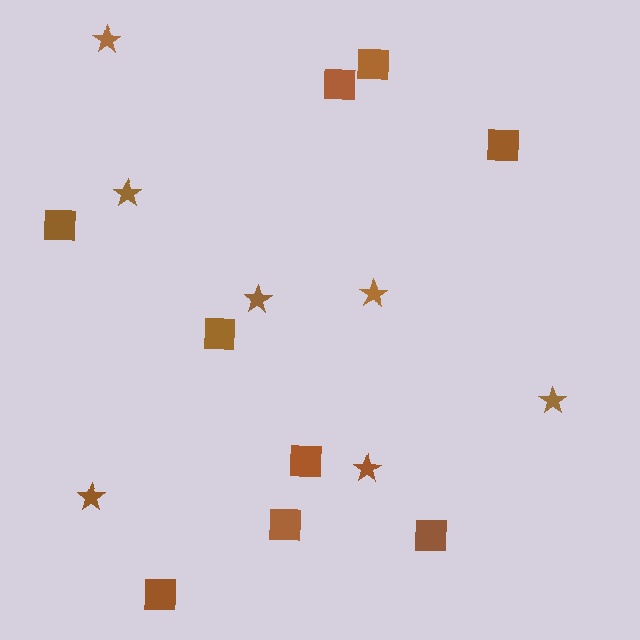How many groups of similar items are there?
There are 2 groups: one group of stars (7) and one group of squares (9).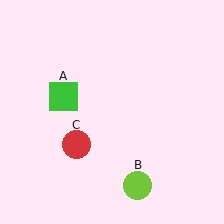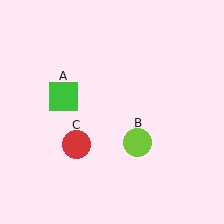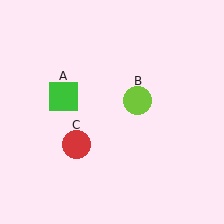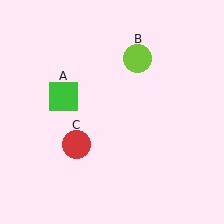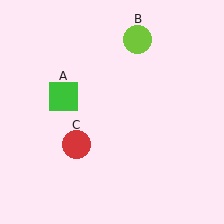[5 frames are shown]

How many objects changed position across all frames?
1 object changed position: lime circle (object B).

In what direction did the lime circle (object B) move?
The lime circle (object B) moved up.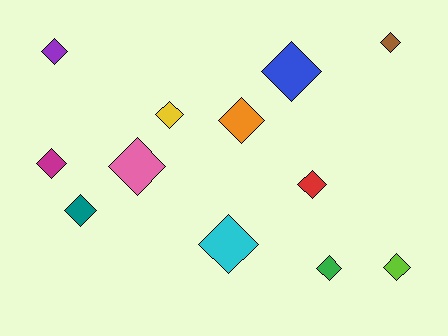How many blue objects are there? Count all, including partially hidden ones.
There is 1 blue object.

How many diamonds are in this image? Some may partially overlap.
There are 12 diamonds.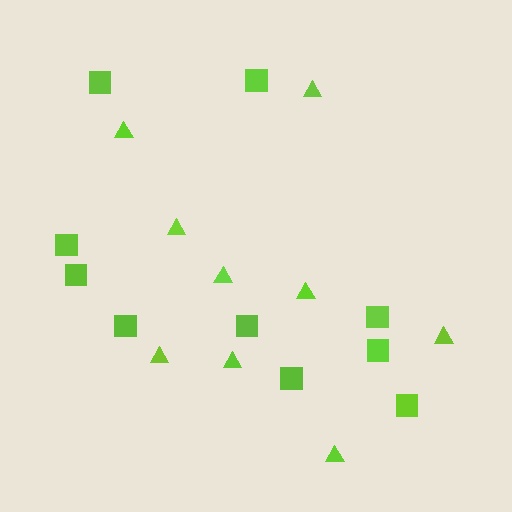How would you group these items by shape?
There are 2 groups: one group of triangles (9) and one group of squares (10).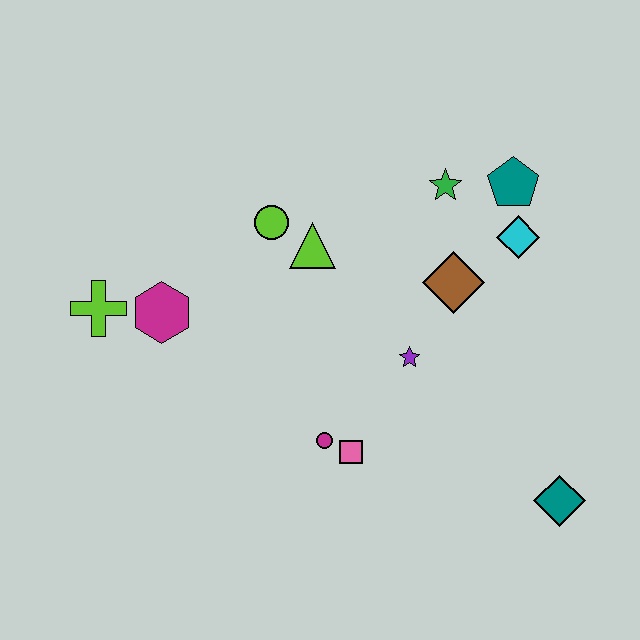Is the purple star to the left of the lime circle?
No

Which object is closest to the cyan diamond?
The teal pentagon is closest to the cyan diamond.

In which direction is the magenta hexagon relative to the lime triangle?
The magenta hexagon is to the left of the lime triangle.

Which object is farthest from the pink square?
The teal pentagon is farthest from the pink square.